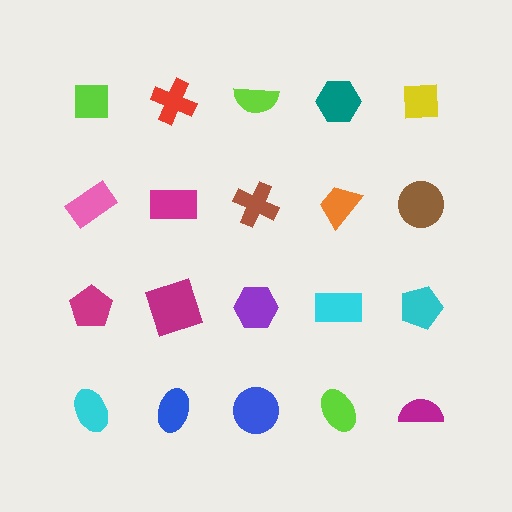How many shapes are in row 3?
5 shapes.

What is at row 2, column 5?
A brown circle.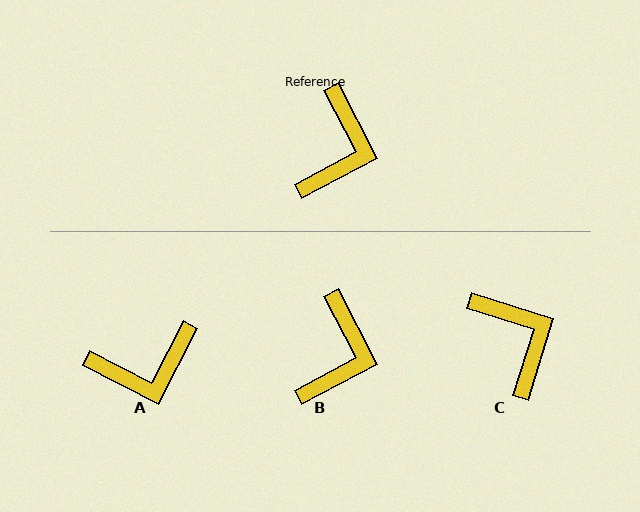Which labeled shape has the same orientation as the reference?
B.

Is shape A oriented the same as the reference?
No, it is off by about 55 degrees.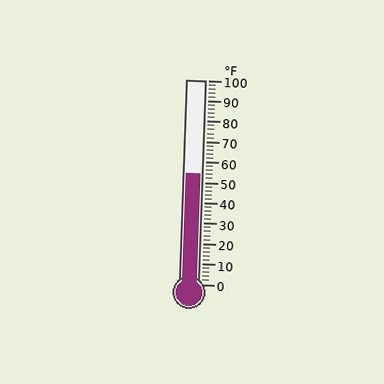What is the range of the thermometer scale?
The thermometer scale ranges from 0°F to 100°F.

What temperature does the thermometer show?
The thermometer shows approximately 54°F.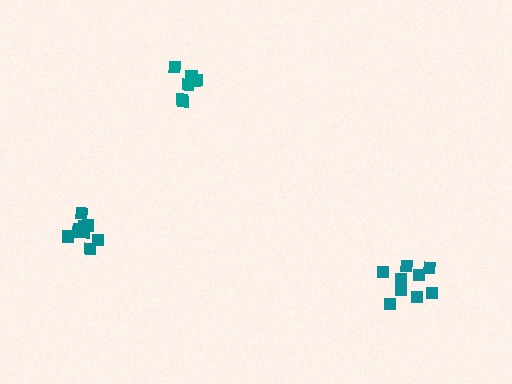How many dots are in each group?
Group 1: 10 dots, Group 2: 9 dots, Group 3: 7 dots (26 total).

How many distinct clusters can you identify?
There are 3 distinct clusters.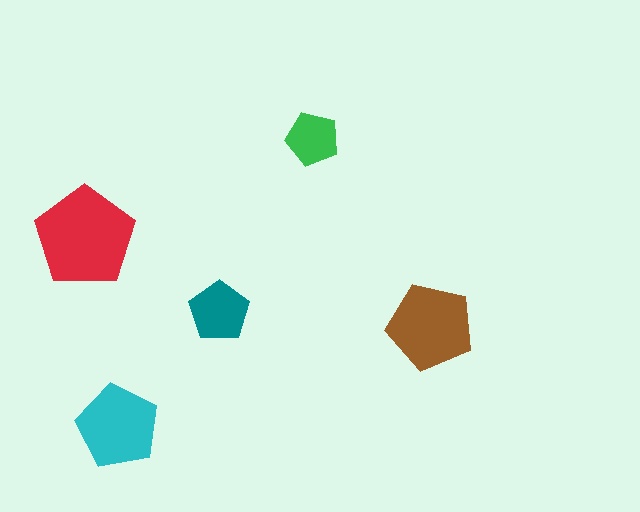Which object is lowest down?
The cyan pentagon is bottommost.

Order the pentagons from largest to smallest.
the red one, the brown one, the cyan one, the teal one, the green one.